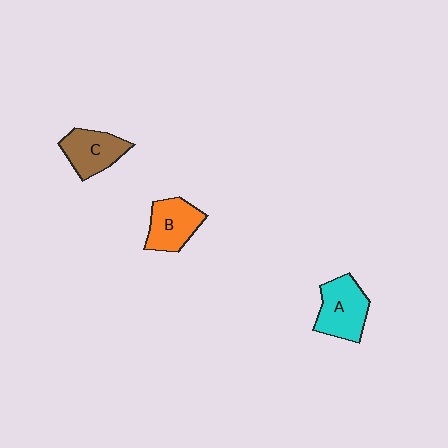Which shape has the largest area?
Shape A (cyan).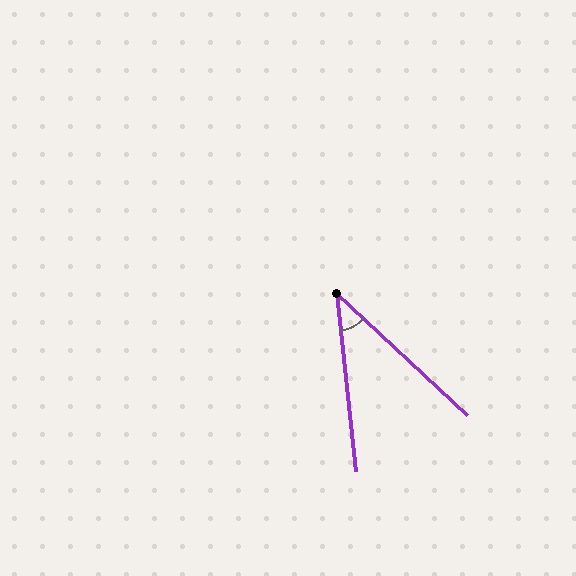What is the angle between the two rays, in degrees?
Approximately 41 degrees.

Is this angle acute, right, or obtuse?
It is acute.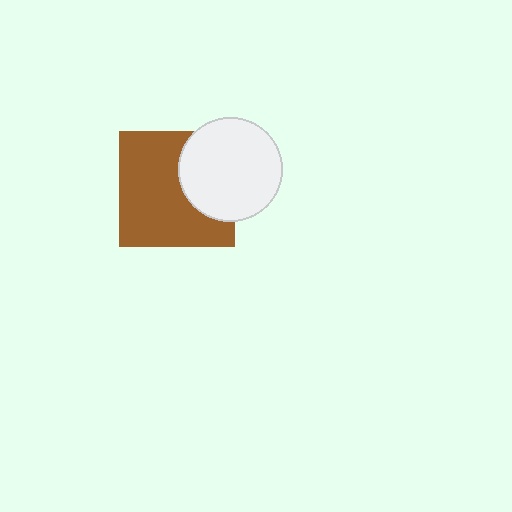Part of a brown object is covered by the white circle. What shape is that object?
It is a square.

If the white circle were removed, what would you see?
You would see the complete brown square.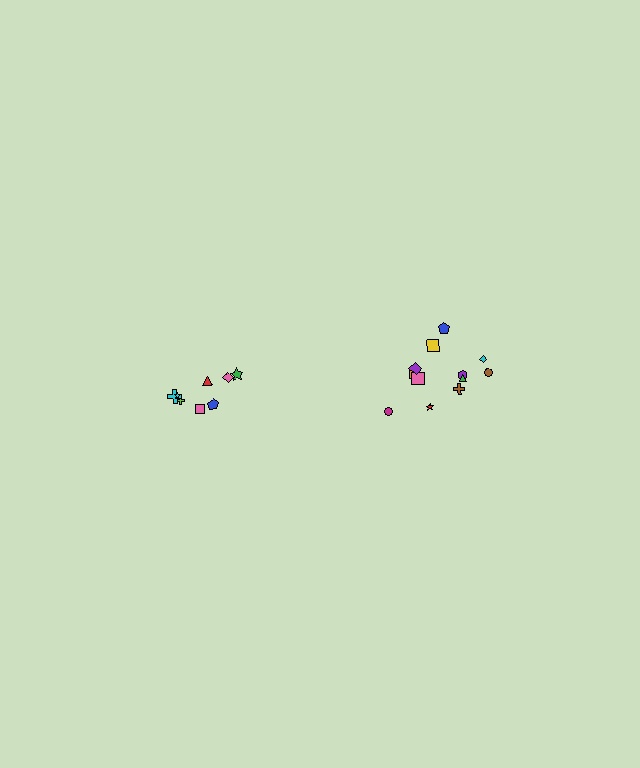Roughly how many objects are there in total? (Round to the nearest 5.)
Roughly 20 objects in total.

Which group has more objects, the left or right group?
The right group.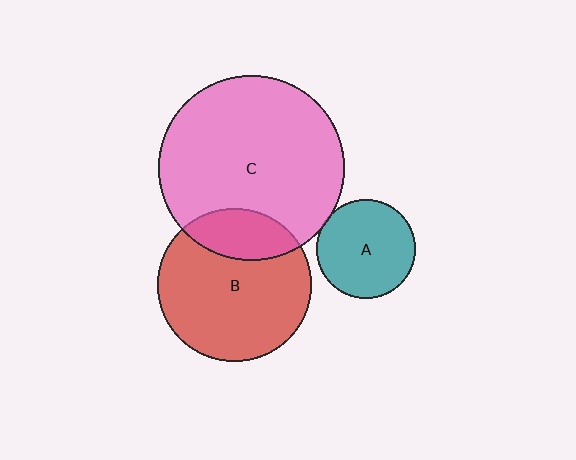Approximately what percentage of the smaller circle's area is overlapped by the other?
Approximately 5%.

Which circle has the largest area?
Circle C (pink).